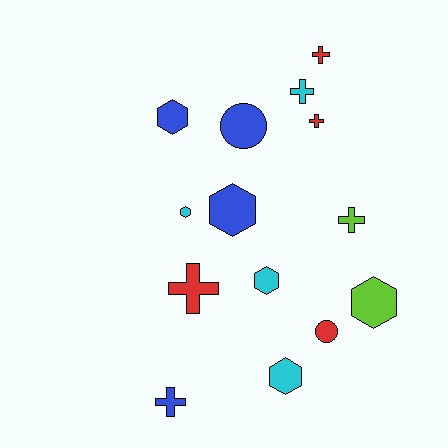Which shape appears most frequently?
Hexagon, with 6 objects.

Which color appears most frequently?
Cyan, with 4 objects.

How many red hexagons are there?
There are no red hexagons.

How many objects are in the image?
There are 14 objects.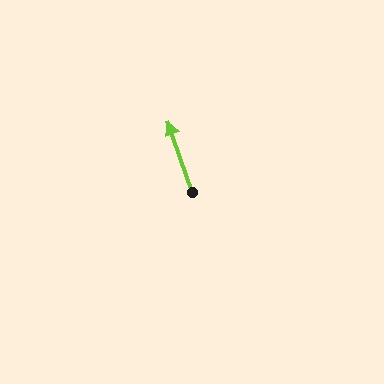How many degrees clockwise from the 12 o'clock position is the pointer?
Approximately 341 degrees.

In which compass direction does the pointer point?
North.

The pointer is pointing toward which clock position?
Roughly 11 o'clock.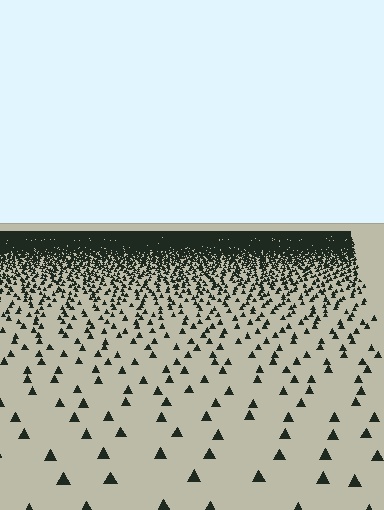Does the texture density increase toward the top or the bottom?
Density increases toward the top.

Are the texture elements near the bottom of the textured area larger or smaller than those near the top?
Larger. Near the bottom, elements are closer to the viewer and appear at a bigger on-screen size.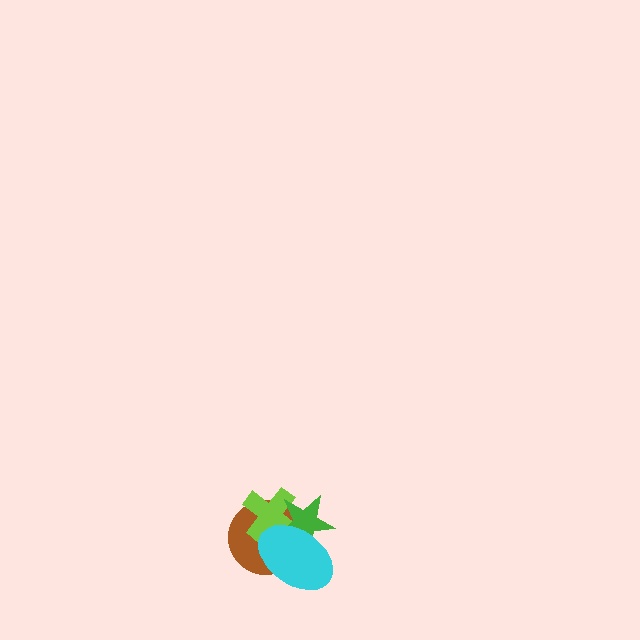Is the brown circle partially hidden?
Yes, it is partially covered by another shape.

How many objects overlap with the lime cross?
3 objects overlap with the lime cross.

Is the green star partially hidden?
Yes, it is partially covered by another shape.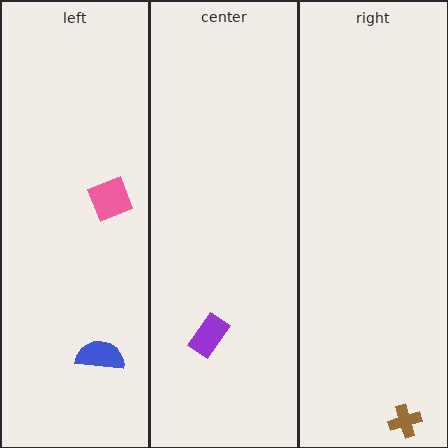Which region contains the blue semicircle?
The left region.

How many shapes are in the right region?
1.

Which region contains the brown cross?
The right region.